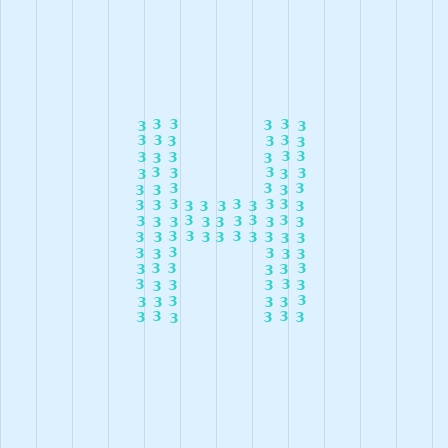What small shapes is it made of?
It is made of small digit 3's.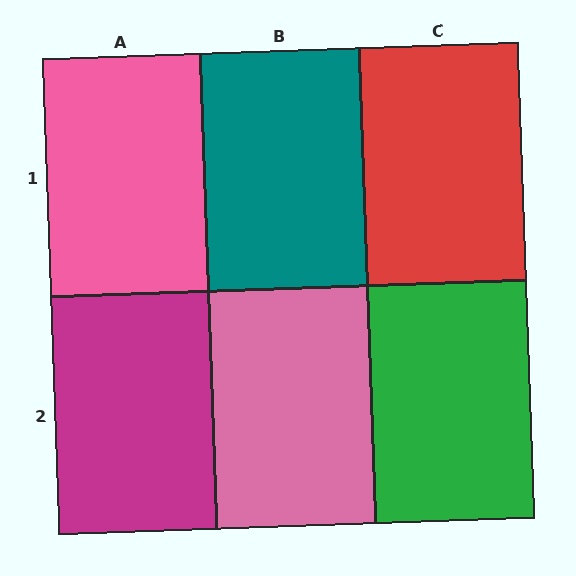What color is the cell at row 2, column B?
Pink.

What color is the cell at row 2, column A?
Magenta.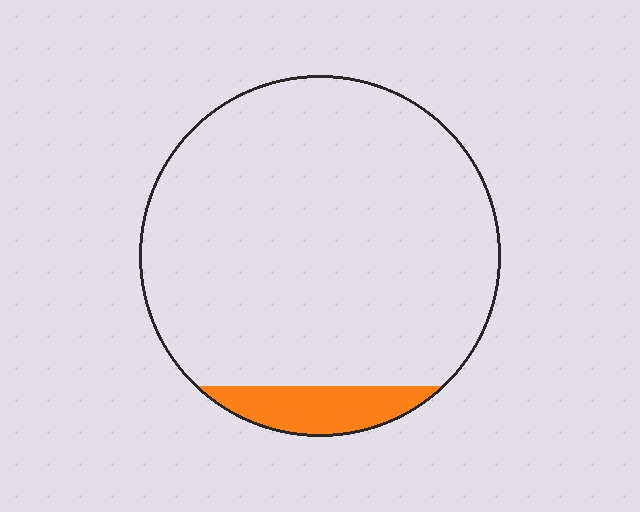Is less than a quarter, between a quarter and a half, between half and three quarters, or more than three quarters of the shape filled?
Less than a quarter.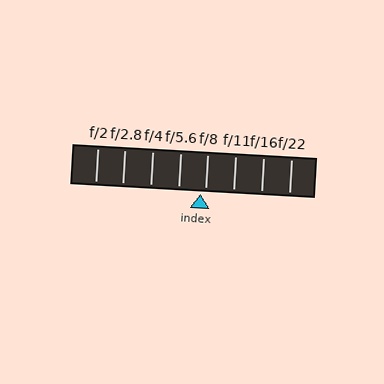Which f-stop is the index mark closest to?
The index mark is closest to f/8.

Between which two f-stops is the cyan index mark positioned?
The index mark is between f/5.6 and f/8.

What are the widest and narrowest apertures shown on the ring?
The widest aperture shown is f/2 and the narrowest is f/22.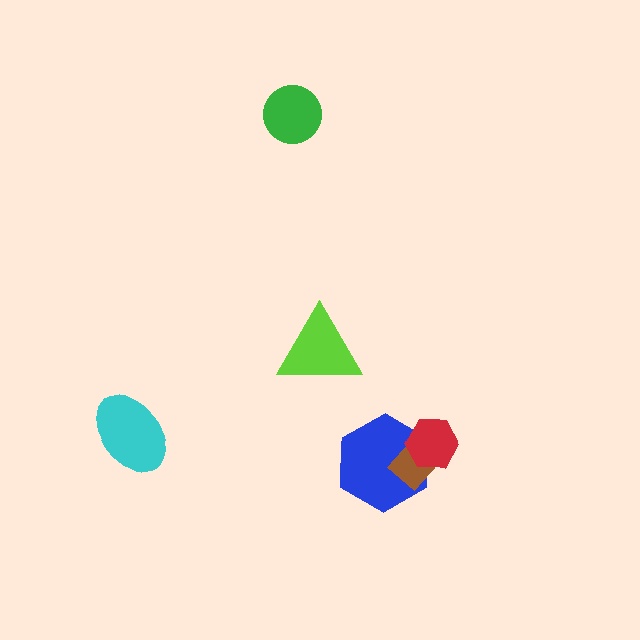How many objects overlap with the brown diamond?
2 objects overlap with the brown diamond.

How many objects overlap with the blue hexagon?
2 objects overlap with the blue hexagon.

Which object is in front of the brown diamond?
The red hexagon is in front of the brown diamond.